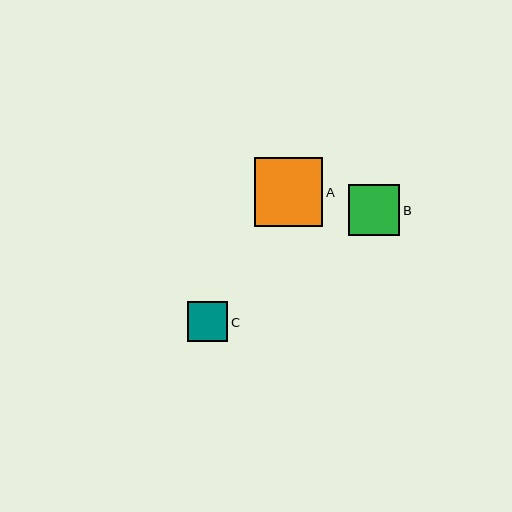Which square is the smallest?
Square C is the smallest with a size of approximately 40 pixels.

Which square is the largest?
Square A is the largest with a size of approximately 68 pixels.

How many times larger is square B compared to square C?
Square B is approximately 1.3 times the size of square C.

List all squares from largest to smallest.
From largest to smallest: A, B, C.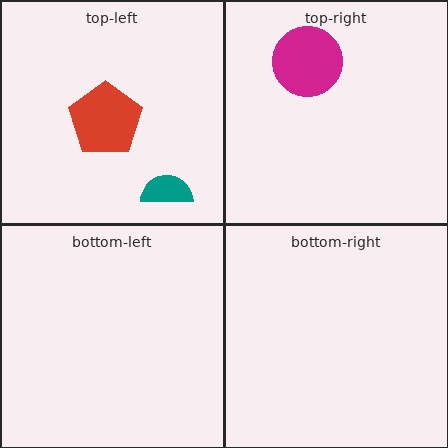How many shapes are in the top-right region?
1.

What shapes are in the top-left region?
The red pentagon, the teal semicircle.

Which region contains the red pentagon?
The top-left region.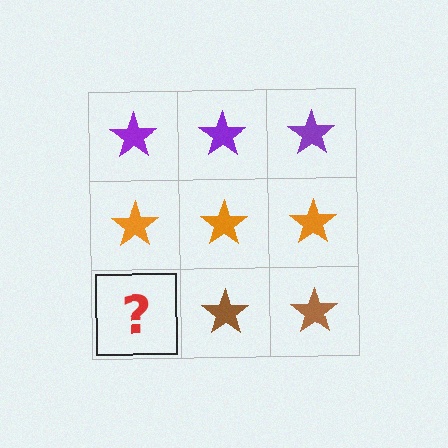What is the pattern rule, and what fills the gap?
The rule is that each row has a consistent color. The gap should be filled with a brown star.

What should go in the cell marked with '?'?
The missing cell should contain a brown star.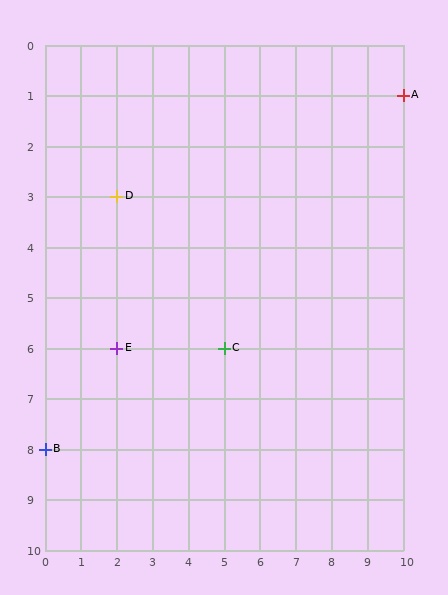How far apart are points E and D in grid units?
Points E and D are 3 rows apart.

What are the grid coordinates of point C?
Point C is at grid coordinates (5, 6).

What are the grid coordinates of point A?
Point A is at grid coordinates (10, 1).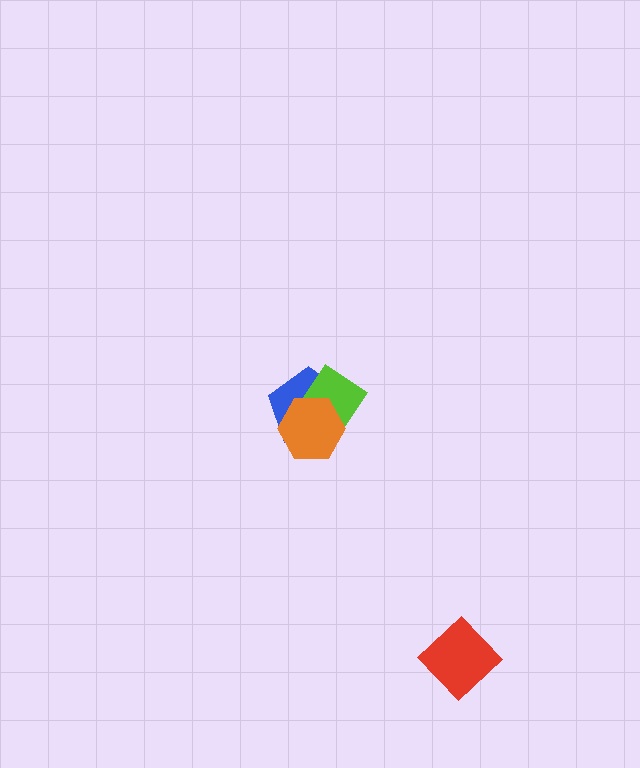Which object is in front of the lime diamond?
The orange hexagon is in front of the lime diamond.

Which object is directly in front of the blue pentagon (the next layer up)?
The lime diamond is directly in front of the blue pentagon.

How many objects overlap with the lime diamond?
2 objects overlap with the lime diamond.